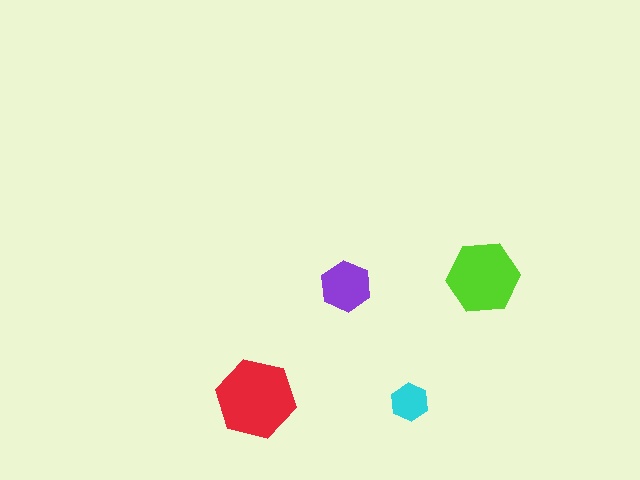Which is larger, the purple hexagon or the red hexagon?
The red one.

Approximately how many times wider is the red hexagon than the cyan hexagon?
About 2 times wider.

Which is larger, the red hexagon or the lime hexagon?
The red one.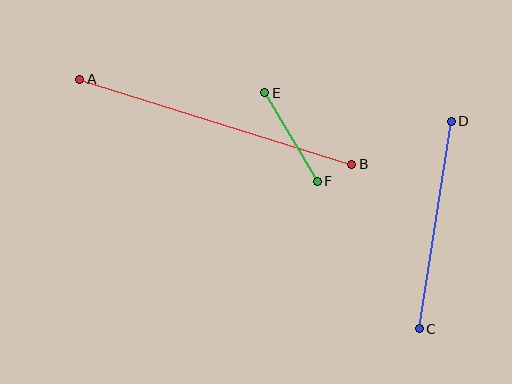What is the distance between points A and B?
The distance is approximately 285 pixels.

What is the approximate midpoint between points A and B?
The midpoint is at approximately (216, 122) pixels.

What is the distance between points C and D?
The distance is approximately 210 pixels.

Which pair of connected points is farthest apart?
Points A and B are farthest apart.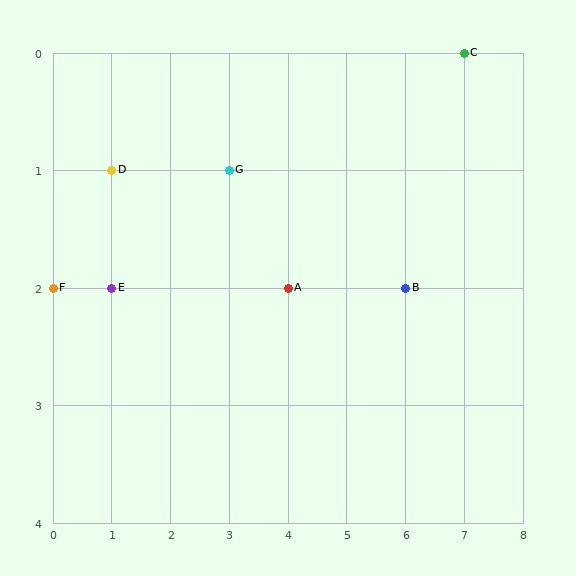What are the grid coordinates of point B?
Point B is at grid coordinates (6, 2).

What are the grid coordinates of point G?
Point G is at grid coordinates (3, 1).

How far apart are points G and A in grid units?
Points G and A are 1 column and 1 row apart (about 1.4 grid units diagonally).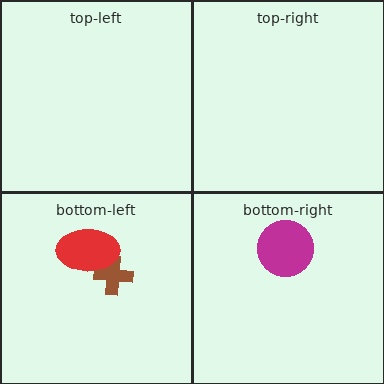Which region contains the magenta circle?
The bottom-right region.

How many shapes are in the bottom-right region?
1.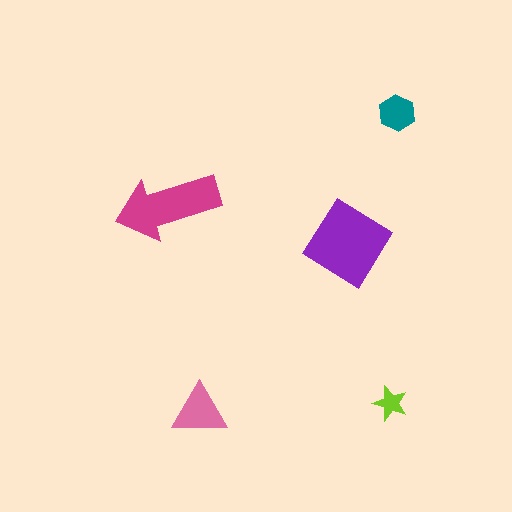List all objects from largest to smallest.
The purple diamond, the magenta arrow, the pink triangle, the teal hexagon, the lime star.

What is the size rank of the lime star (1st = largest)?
5th.